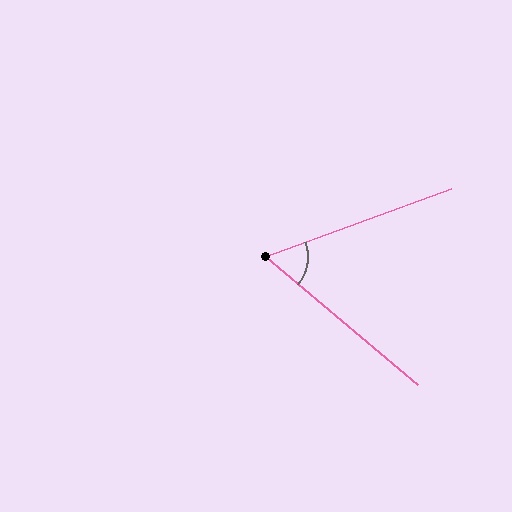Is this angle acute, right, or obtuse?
It is acute.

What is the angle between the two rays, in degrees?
Approximately 60 degrees.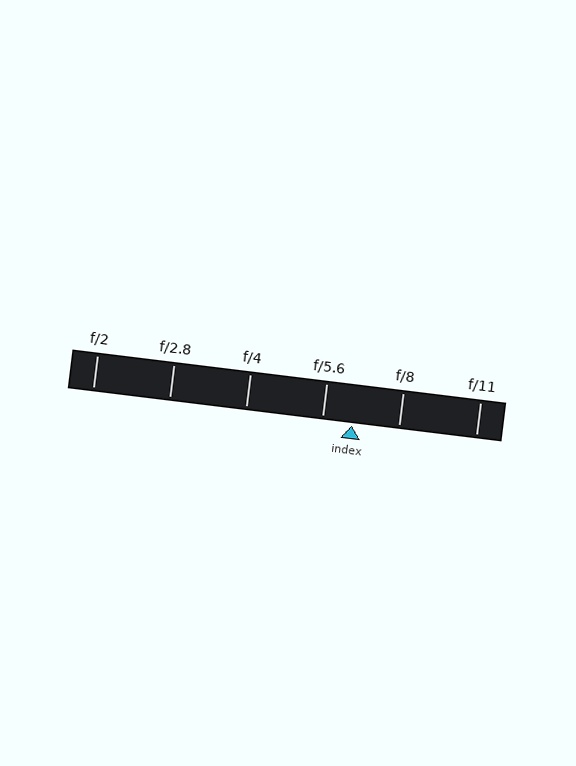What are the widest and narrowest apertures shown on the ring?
The widest aperture shown is f/2 and the narrowest is f/11.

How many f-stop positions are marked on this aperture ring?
There are 6 f-stop positions marked.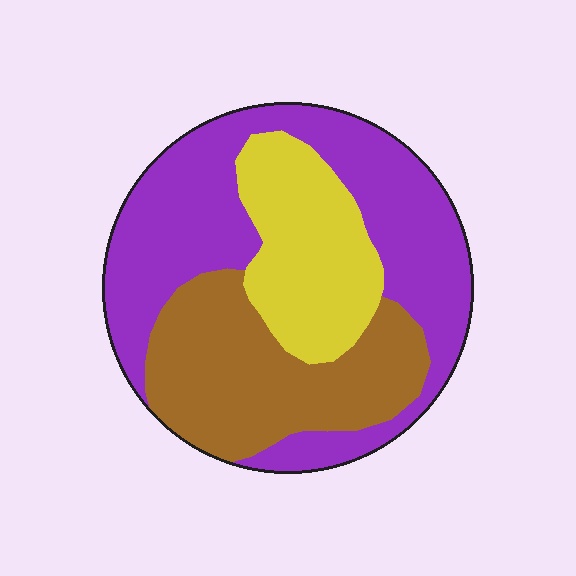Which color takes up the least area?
Yellow, at roughly 20%.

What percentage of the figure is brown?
Brown takes up about one third (1/3) of the figure.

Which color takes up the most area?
Purple, at roughly 50%.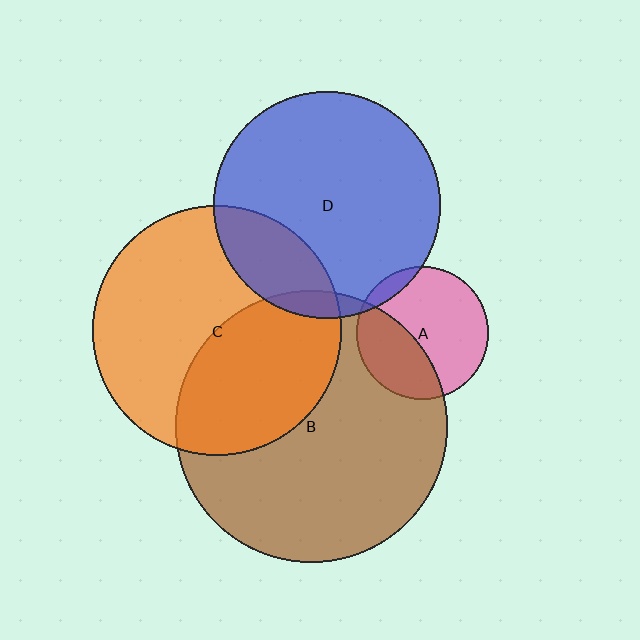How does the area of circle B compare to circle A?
Approximately 4.2 times.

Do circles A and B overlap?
Yes.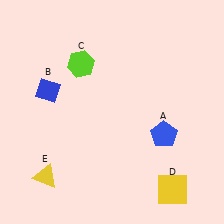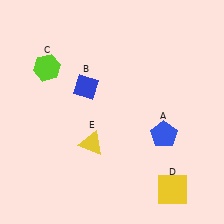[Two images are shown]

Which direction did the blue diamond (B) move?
The blue diamond (B) moved right.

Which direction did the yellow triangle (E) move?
The yellow triangle (E) moved right.